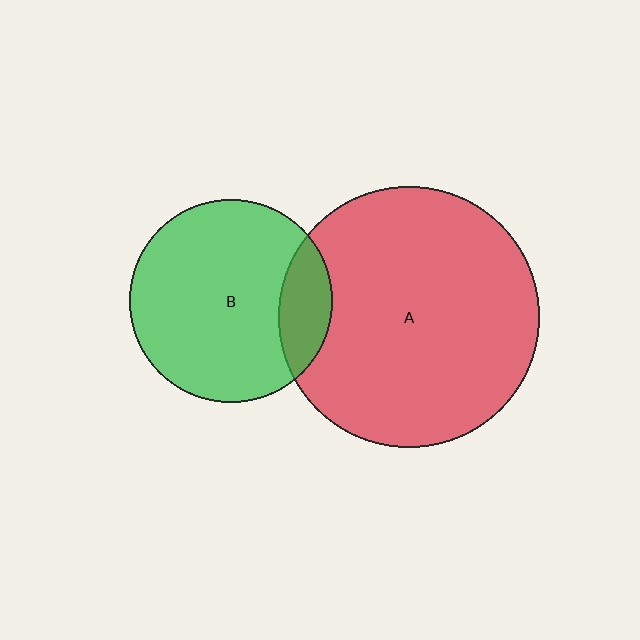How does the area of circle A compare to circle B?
Approximately 1.6 times.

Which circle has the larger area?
Circle A (red).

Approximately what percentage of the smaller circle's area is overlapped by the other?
Approximately 15%.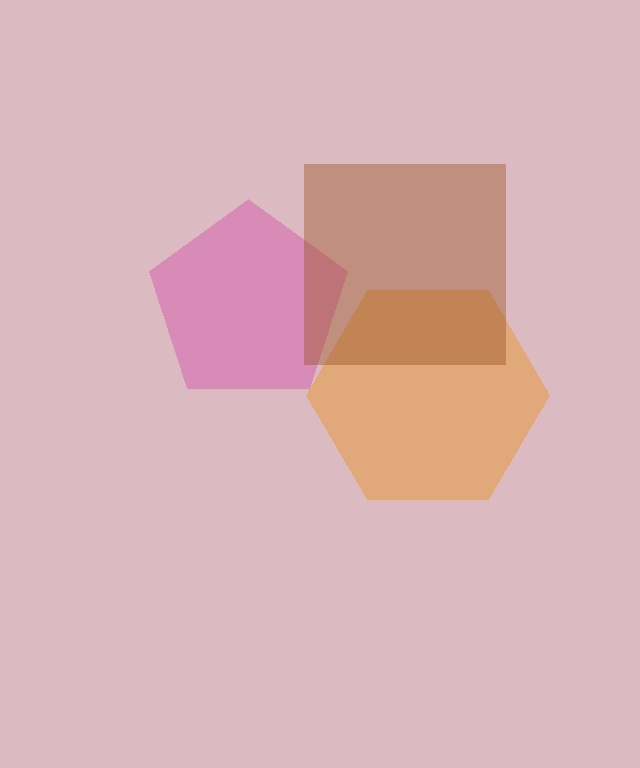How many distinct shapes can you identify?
There are 3 distinct shapes: an orange hexagon, a pink pentagon, a brown square.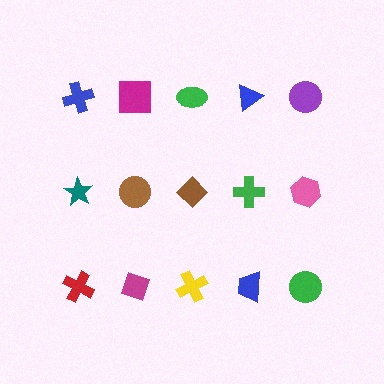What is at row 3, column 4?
A blue trapezoid.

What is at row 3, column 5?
A green circle.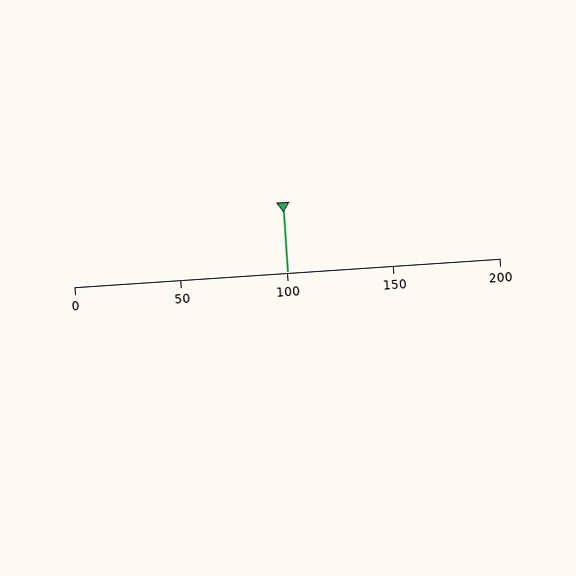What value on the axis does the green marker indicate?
The marker indicates approximately 100.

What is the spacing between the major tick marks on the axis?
The major ticks are spaced 50 apart.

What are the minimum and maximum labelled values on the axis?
The axis runs from 0 to 200.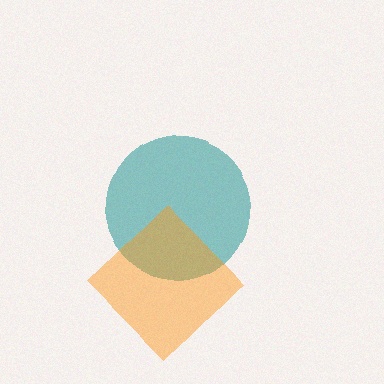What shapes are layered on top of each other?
The layered shapes are: a teal circle, an orange diamond.